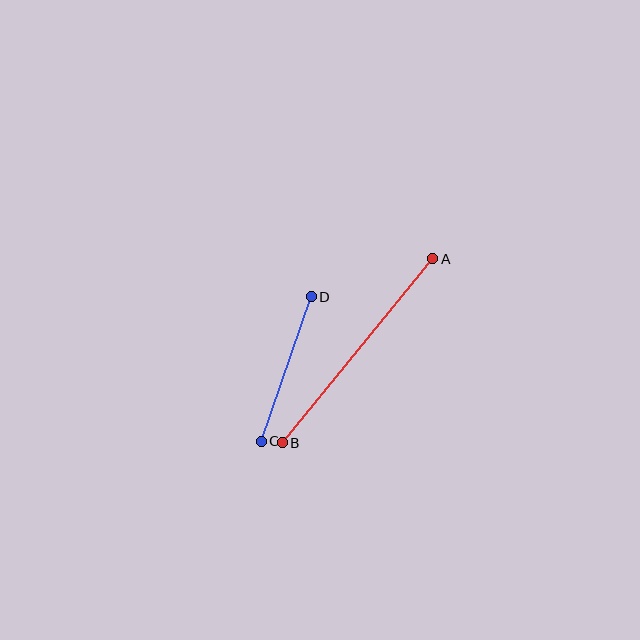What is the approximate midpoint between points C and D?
The midpoint is at approximately (286, 369) pixels.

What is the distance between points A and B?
The distance is approximately 238 pixels.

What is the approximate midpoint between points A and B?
The midpoint is at approximately (358, 351) pixels.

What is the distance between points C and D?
The distance is approximately 153 pixels.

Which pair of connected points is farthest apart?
Points A and B are farthest apart.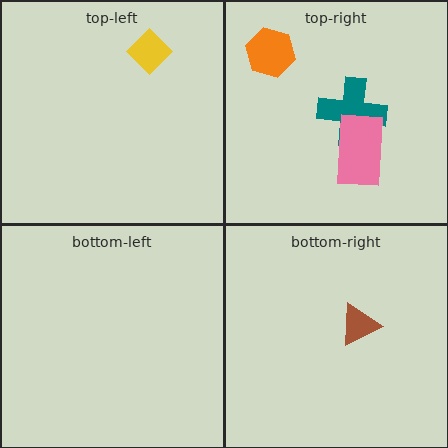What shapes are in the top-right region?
The orange hexagon, the teal cross, the pink rectangle.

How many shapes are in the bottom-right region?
1.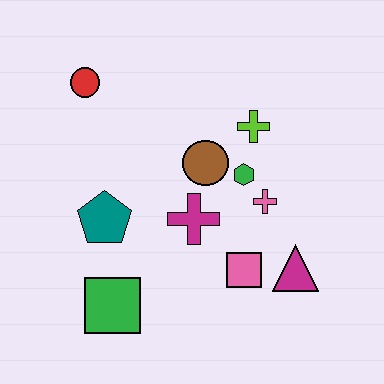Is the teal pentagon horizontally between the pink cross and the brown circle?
No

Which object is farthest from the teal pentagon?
The magenta triangle is farthest from the teal pentagon.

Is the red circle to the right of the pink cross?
No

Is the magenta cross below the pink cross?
Yes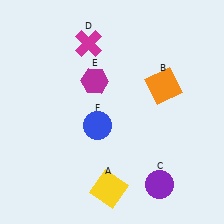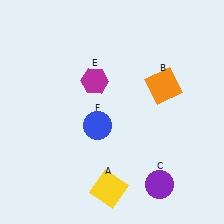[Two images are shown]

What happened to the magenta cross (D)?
The magenta cross (D) was removed in Image 2. It was in the top-left area of Image 1.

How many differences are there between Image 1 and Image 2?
There is 1 difference between the two images.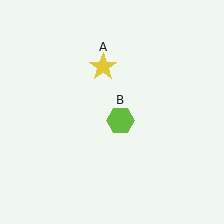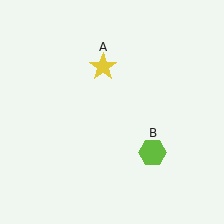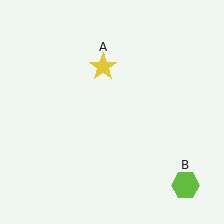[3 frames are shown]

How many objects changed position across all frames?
1 object changed position: lime hexagon (object B).